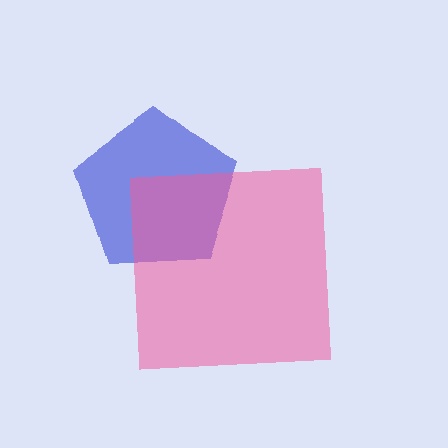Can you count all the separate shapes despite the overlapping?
Yes, there are 2 separate shapes.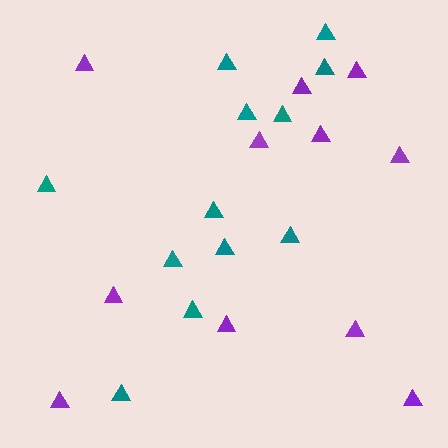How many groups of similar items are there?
There are 2 groups: one group of purple triangles (11) and one group of teal triangles (12).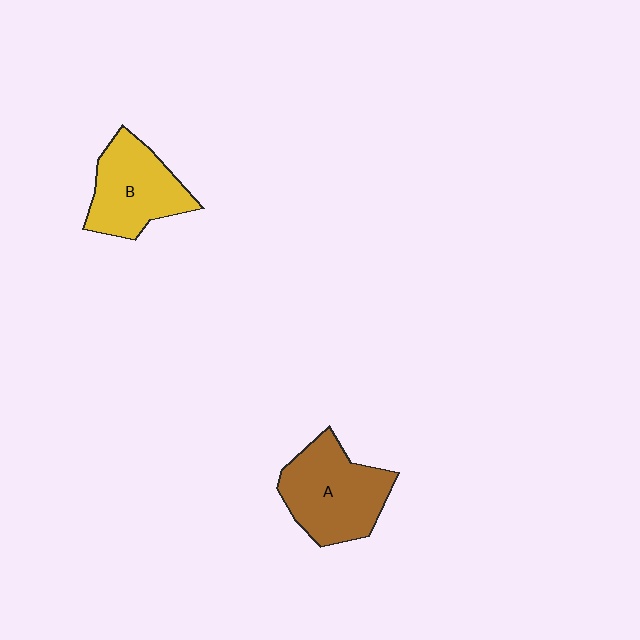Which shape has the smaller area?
Shape B (yellow).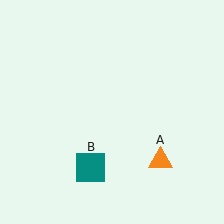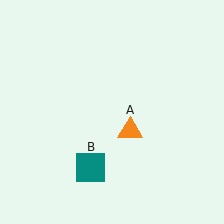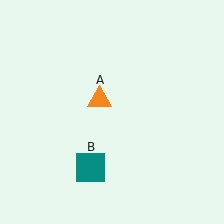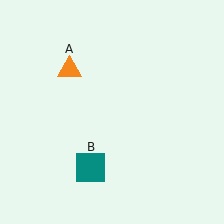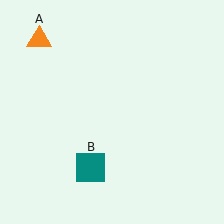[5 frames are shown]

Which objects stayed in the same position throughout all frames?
Teal square (object B) remained stationary.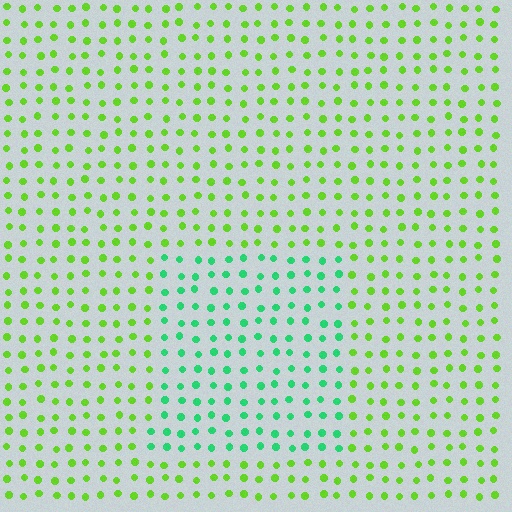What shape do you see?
I see a rectangle.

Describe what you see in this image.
The image is filled with small lime elements in a uniform arrangement. A rectangle-shaped region is visible where the elements are tinted to a slightly different hue, forming a subtle color boundary.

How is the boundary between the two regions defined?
The boundary is defined purely by a slight shift in hue (about 47 degrees). Spacing, size, and orientation are identical on both sides.